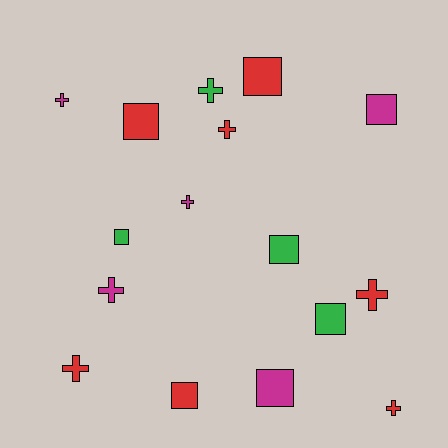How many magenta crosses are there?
There are 3 magenta crosses.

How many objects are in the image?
There are 16 objects.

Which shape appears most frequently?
Cross, with 8 objects.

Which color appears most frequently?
Red, with 7 objects.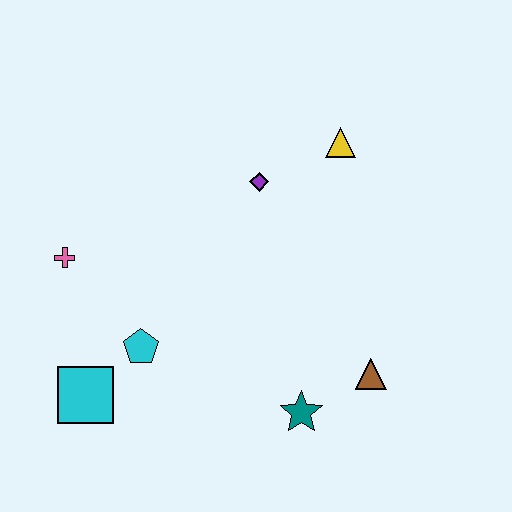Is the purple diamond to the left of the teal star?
Yes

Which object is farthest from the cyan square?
The yellow triangle is farthest from the cyan square.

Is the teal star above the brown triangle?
No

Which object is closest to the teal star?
The brown triangle is closest to the teal star.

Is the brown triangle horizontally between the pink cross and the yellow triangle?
No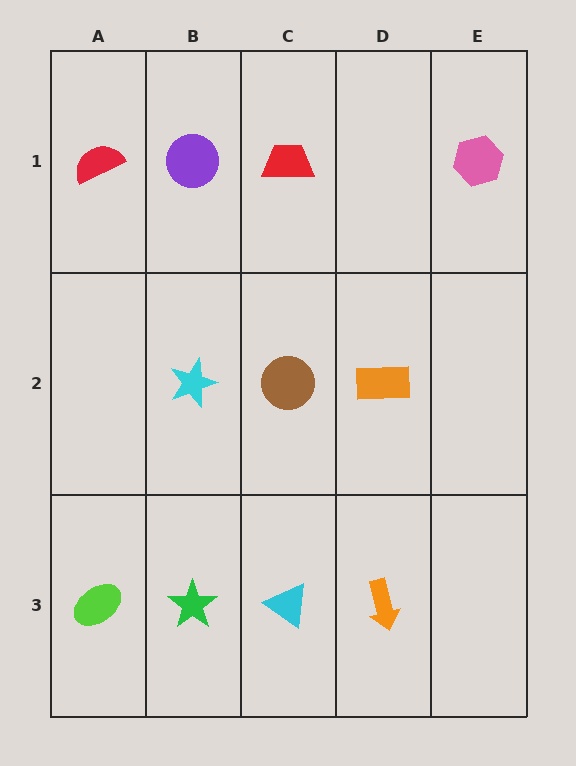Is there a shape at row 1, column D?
No, that cell is empty.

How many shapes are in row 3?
4 shapes.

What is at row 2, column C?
A brown circle.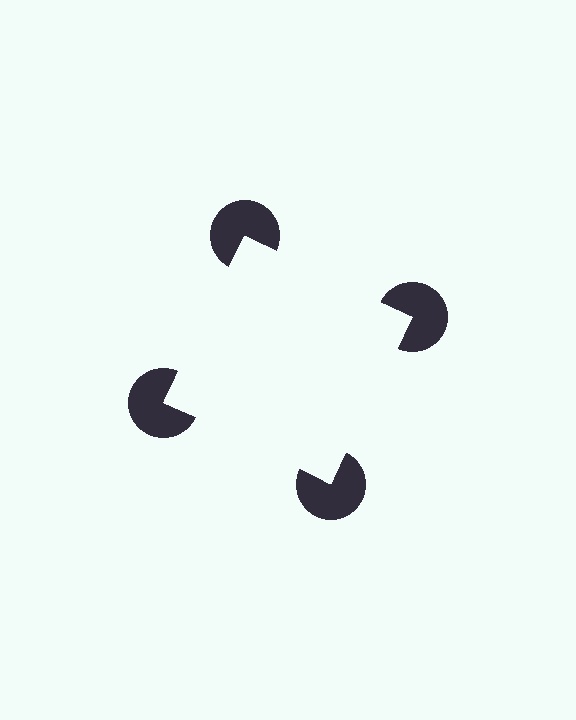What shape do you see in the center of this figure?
An illusory square — its edges are inferred from the aligned wedge cuts in the pac-man discs, not physically drawn.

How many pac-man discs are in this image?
There are 4 — one at each vertex of the illusory square.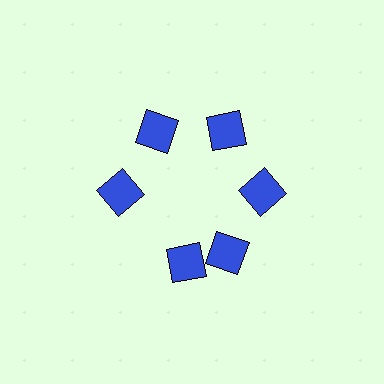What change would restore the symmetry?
The symmetry would be restored by rotating it back into even spacing with its neighbors so that all 6 diamonds sit at equal angles and equal distance from the center.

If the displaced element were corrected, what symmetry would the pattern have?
It would have 6-fold rotational symmetry — the pattern would map onto itself every 60 degrees.